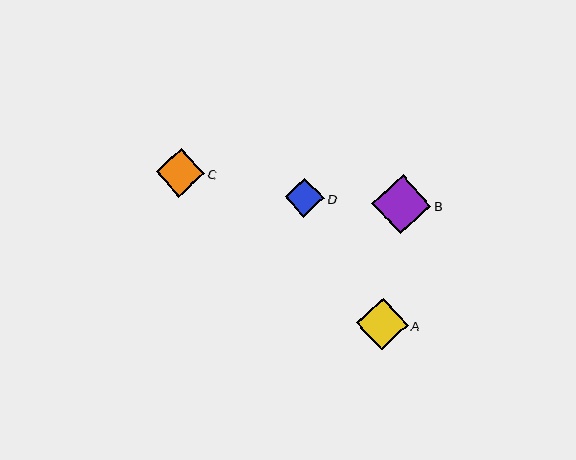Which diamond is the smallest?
Diamond D is the smallest with a size of approximately 39 pixels.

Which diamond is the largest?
Diamond B is the largest with a size of approximately 59 pixels.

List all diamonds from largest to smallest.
From largest to smallest: B, A, C, D.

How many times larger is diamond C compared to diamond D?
Diamond C is approximately 1.2 times the size of diamond D.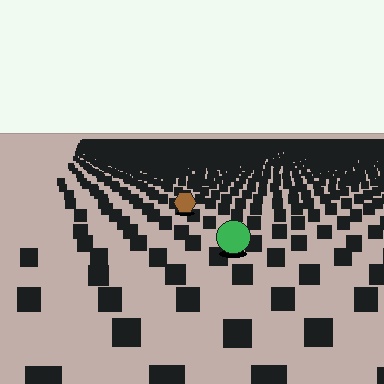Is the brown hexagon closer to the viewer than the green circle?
No. The green circle is closer — you can tell from the texture gradient: the ground texture is coarser near it.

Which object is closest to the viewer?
The green circle is closest. The texture marks near it are larger and more spread out.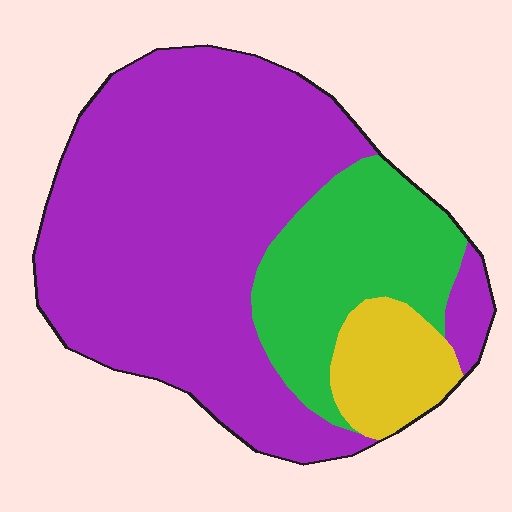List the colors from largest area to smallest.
From largest to smallest: purple, green, yellow.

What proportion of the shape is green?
Green takes up about one quarter (1/4) of the shape.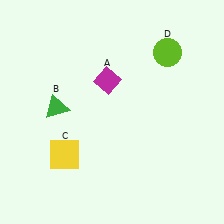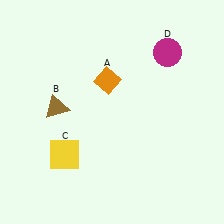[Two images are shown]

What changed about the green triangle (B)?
In Image 1, B is green. In Image 2, it changed to brown.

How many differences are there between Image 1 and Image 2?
There are 3 differences between the two images.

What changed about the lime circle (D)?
In Image 1, D is lime. In Image 2, it changed to magenta.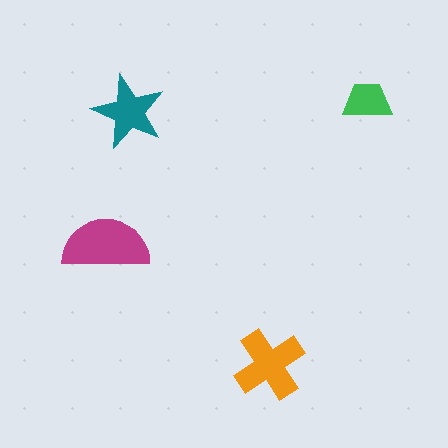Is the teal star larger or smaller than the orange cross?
Smaller.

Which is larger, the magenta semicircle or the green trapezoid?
The magenta semicircle.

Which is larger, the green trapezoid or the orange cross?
The orange cross.